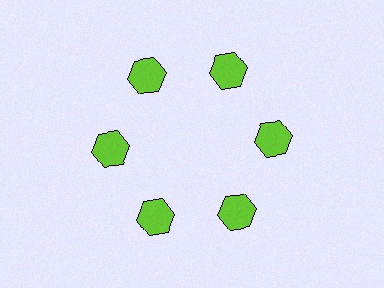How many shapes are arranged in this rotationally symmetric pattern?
There are 6 shapes, arranged in 6 groups of 1.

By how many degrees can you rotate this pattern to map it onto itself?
The pattern maps onto itself every 60 degrees of rotation.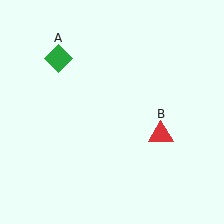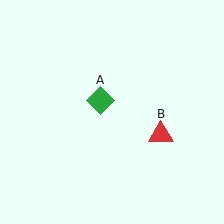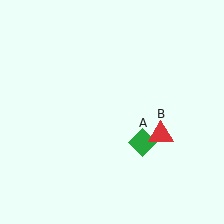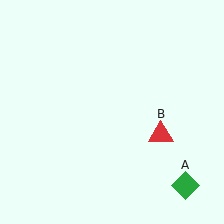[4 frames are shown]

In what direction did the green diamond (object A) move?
The green diamond (object A) moved down and to the right.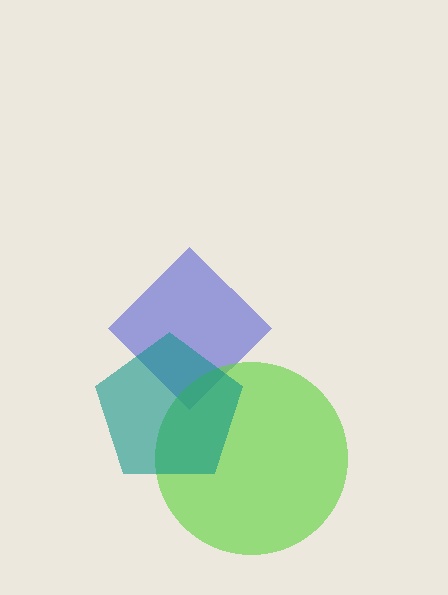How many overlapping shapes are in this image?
There are 3 overlapping shapes in the image.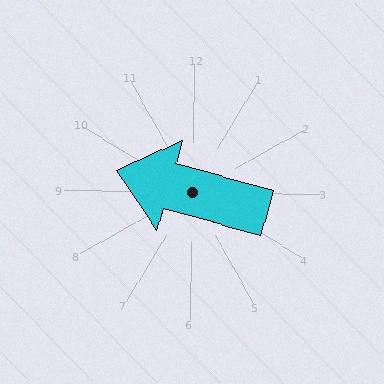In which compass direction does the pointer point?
West.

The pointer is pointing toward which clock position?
Roughly 9 o'clock.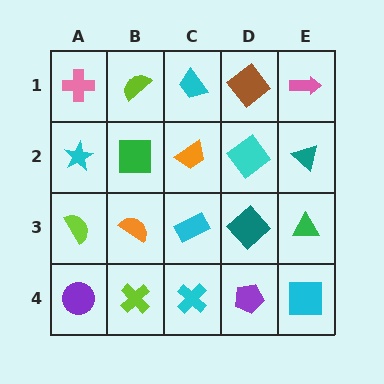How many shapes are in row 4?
5 shapes.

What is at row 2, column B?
A green square.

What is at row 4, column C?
A cyan cross.